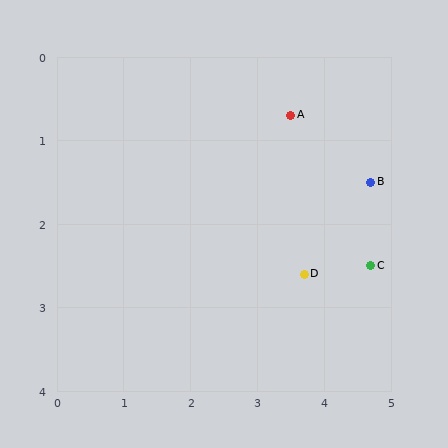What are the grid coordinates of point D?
Point D is at approximately (3.7, 2.6).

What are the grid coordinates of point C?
Point C is at approximately (4.7, 2.5).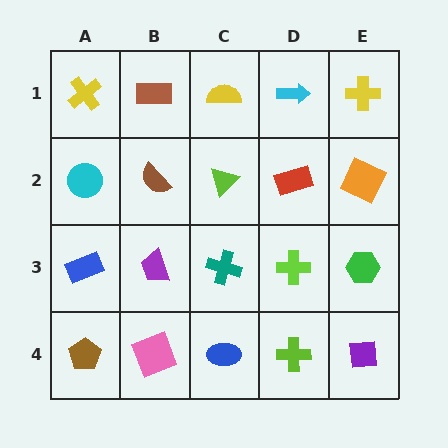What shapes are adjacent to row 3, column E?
An orange square (row 2, column E), a purple square (row 4, column E), a lime cross (row 3, column D).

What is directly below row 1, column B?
A brown semicircle.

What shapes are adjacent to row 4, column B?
A purple trapezoid (row 3, column B), a brown pentagon (row 4, column A), a blue ellipse (row 4, column C).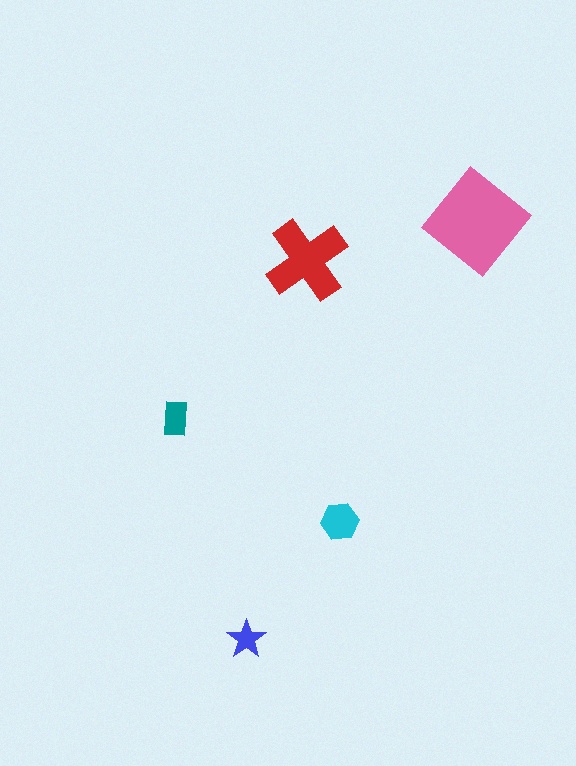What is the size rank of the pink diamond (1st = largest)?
1st.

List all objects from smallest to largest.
The blue star, the teal rectangle, the cyan hexagon, the red cross, the pink diamond.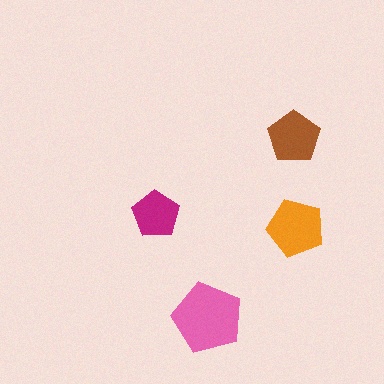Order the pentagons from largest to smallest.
the pink one, the orange one, the brown one, the magenta one.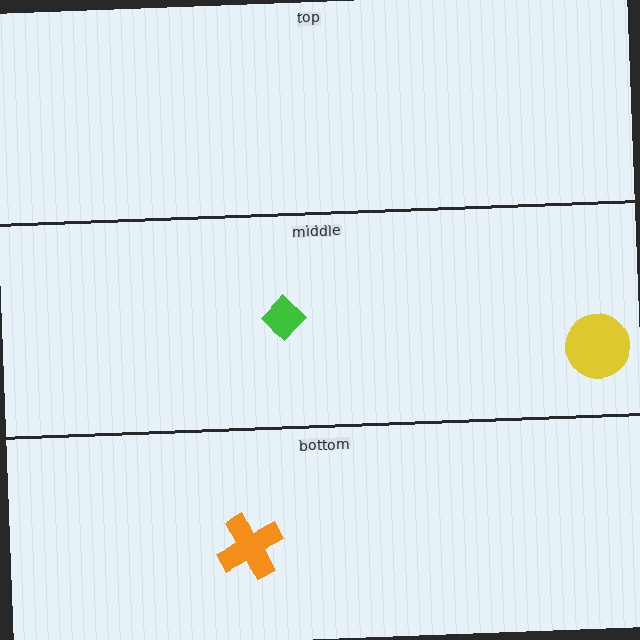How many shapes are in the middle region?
2.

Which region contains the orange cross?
The bottom region.